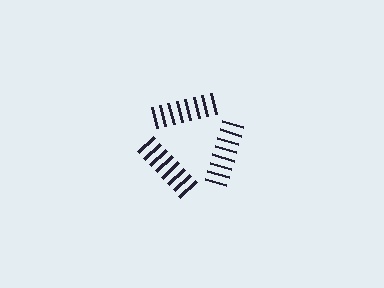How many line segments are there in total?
24 — 8 along each of the 3 edges.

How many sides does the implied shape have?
3 sides — the line-ends trace a triangle.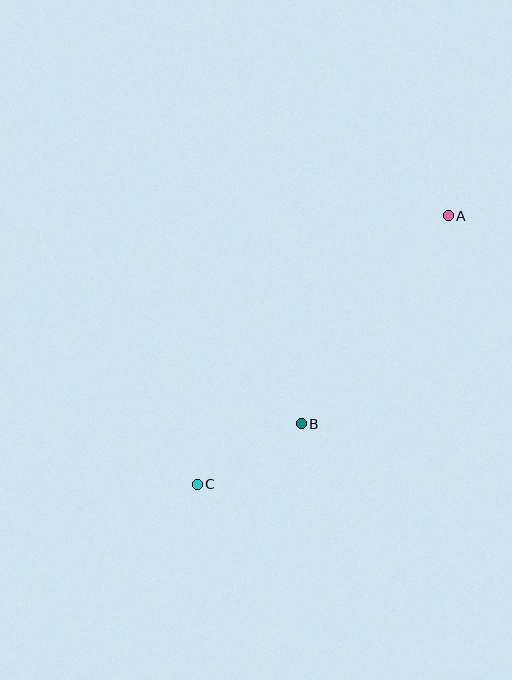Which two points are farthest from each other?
Points A and C are farthest from each other.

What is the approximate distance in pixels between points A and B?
The distance between A and B is approximately 255 pixels.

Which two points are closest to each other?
Points B and C are closest to each other.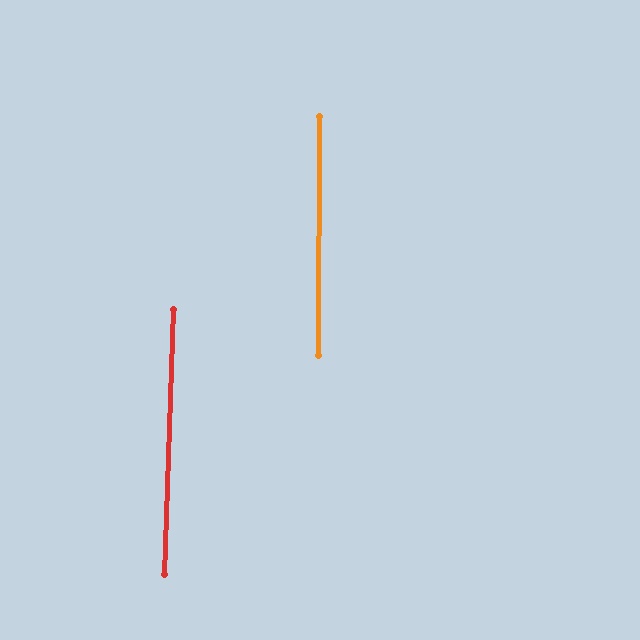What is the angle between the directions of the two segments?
Approximately 2 degrees.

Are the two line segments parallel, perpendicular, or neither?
Parallel — their directions differ by only 1.7°.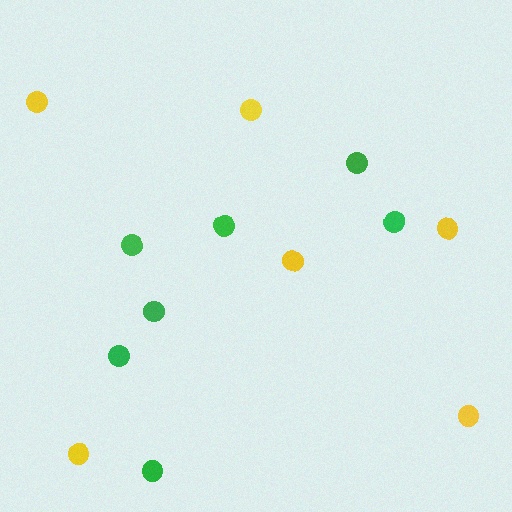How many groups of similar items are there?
There are 2 groups: one group of yellow circles (6) and one group of green circles (7).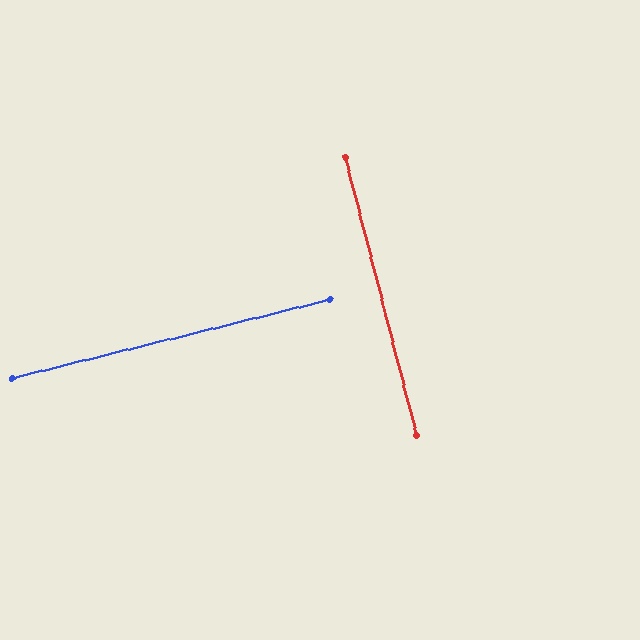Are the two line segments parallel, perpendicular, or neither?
Perpendicular — they meet at approximately 89°.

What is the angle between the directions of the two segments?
Approximately 89 degrees.